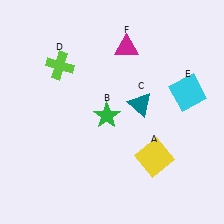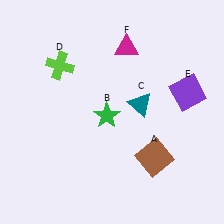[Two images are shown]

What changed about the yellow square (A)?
In Image 1, A is yellow. In Image 2, it changed to brown.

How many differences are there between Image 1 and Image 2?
There are 2 differences between the two images.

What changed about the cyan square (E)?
In Image 1, E is cyan. In Image 2, it changed to purple.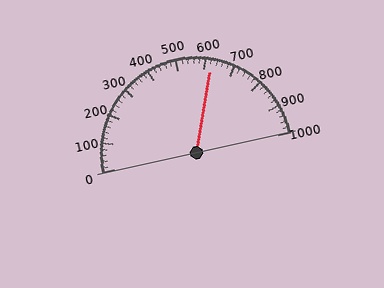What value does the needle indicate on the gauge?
The needle indicates approximately 620.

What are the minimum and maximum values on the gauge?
The gauge ranges from 0 to 1000.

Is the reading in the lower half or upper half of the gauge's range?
The reading is in the upper half of the range (0 to 1000).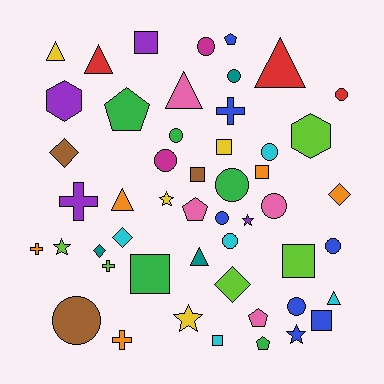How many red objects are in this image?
There are 3 red objects.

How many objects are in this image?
There are 50 objects.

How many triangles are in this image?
There are 7 triangles.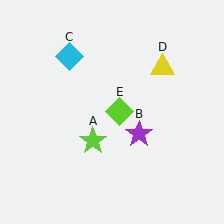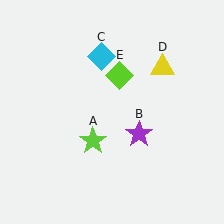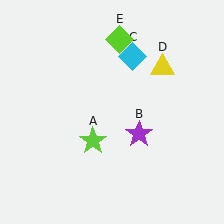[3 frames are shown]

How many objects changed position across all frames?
2 objects changed position: cyan diamond (object C), lime diamond (object E).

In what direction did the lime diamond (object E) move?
The lime diamond (object E) moved up.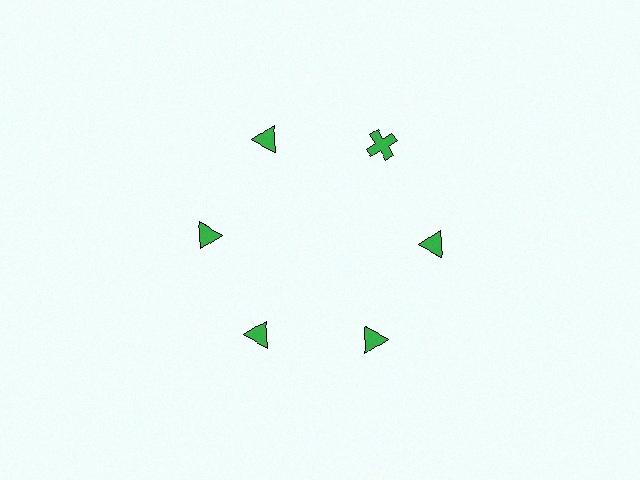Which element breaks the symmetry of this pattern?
The green cross at roughly the 1 o'clock position breaks the symmetry. All other shapes are green triangles.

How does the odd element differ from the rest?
It has a different shape: cross instead of triangle.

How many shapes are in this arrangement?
There are 6 shapes arranged in a ring pattern.